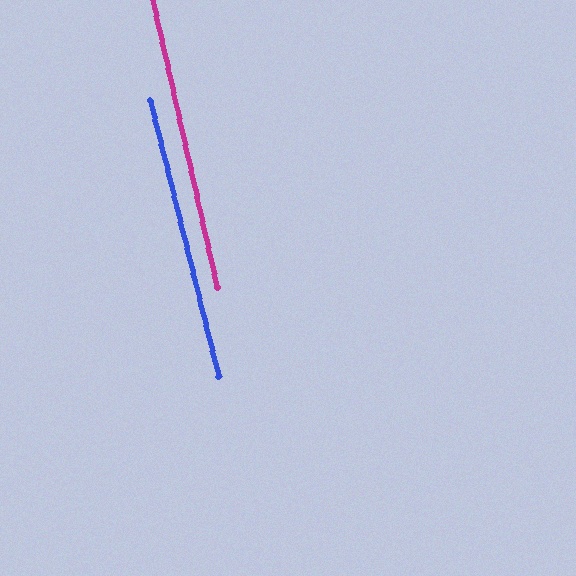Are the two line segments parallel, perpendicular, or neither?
Parallel — their directions differ by only 1.2°.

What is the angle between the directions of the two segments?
Approximately 1 degree.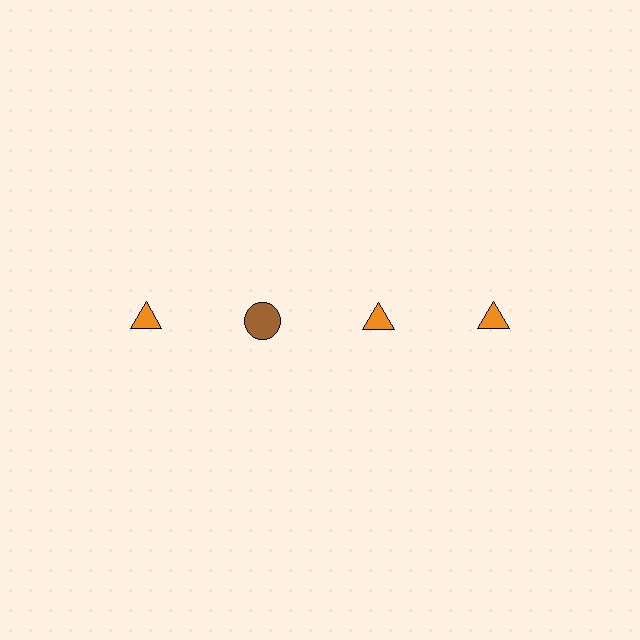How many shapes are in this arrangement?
There are 4 shapes arranged in a grid pattern.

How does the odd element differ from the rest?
It differs in both color (brown instead of orange) and shape (circle instead of triangle).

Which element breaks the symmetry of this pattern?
The brown circle in the top row, second from left column breaks the symmetry. All other shapes are orange triangles.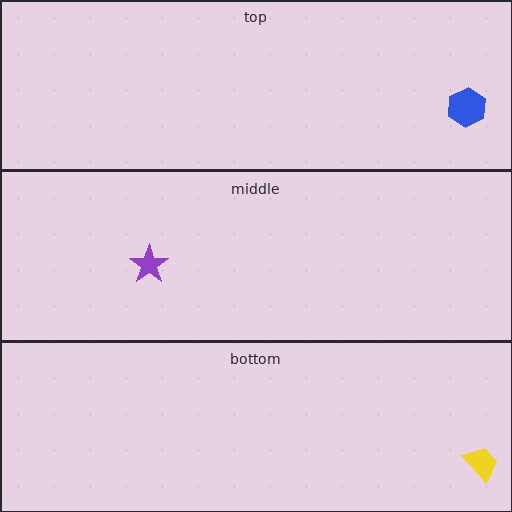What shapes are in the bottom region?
The yellow trapezoid.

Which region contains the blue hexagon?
The top region.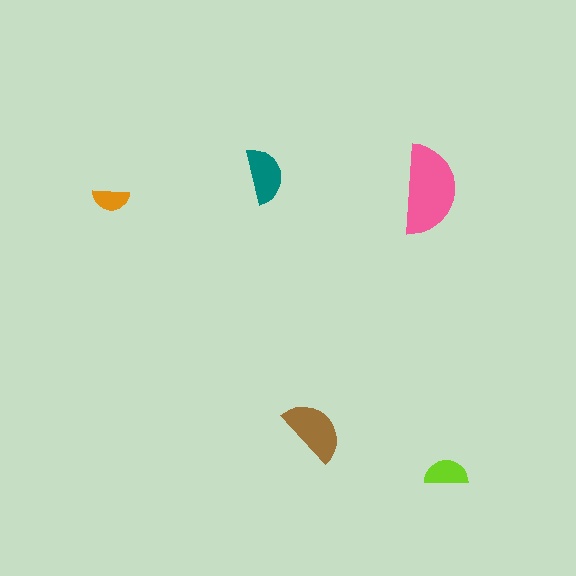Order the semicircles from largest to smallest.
the pink one, the brown one, the teal one, the lime one, the orange one.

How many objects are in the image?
There are 5 objects in the image.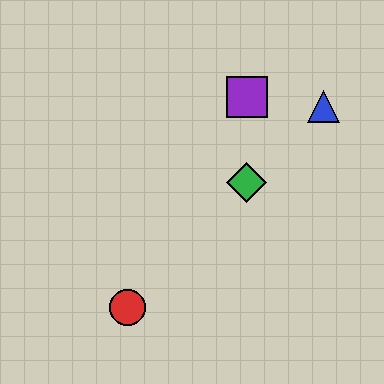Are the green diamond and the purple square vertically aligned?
Yes, both are at x≈247.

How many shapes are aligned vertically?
3 shapes (the green diamond, the yellow circle, the purple square) are aligned vertically.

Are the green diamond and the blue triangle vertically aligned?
No, the green diamond is at x≈247 and the blue triangle is at x≈323.